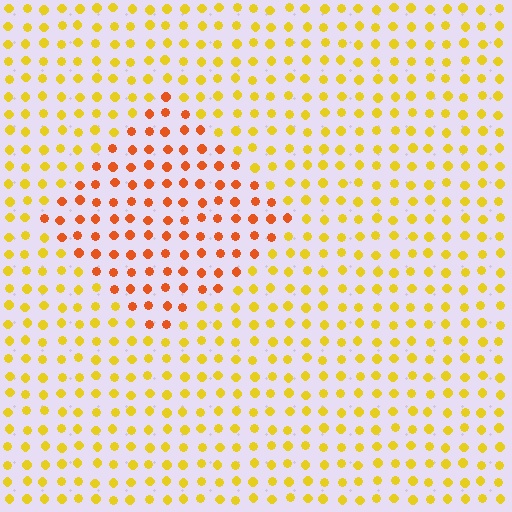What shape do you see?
I see a diamond.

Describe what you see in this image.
The image is filled with small yellow elements in a uniform arrangement. A diamond-shaped region is visible where the elements are tinted to a slightly different hue, forming a subtle color boundary.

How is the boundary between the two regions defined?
The boundary is defined purely by a slight shift in hue (about 36 degrees). Spacing, size, and orientation are identical on both sides.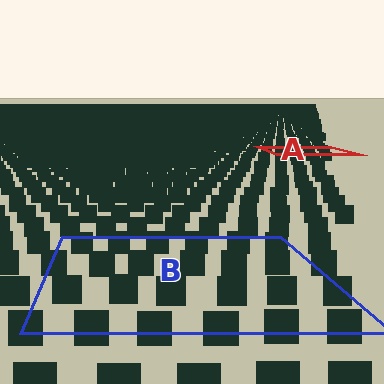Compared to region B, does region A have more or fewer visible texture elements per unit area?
Region A has more texture elements per unit area — they are packed more densely because it is farther away.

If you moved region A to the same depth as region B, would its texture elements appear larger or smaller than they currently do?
They would appear larger. At a closer depth, the same texture elements are projected at a bigger on-screen size.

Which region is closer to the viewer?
Region B is closer. The texture elements there are larger and more spread out.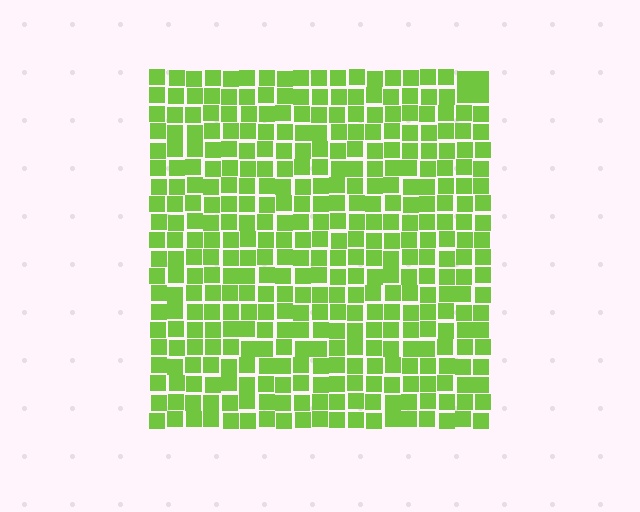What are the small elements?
The small elements are squares.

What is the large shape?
The large shape is a square.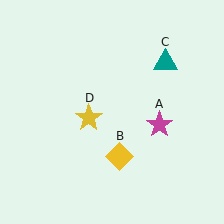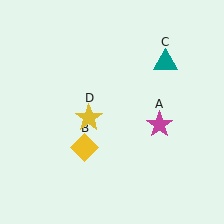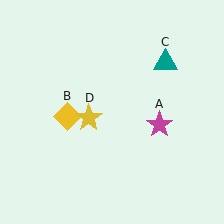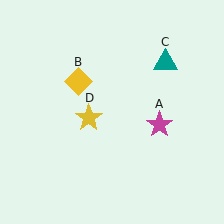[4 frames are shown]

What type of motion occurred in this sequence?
The yellow diamond (object B) rotated clockwise around the center of the scene.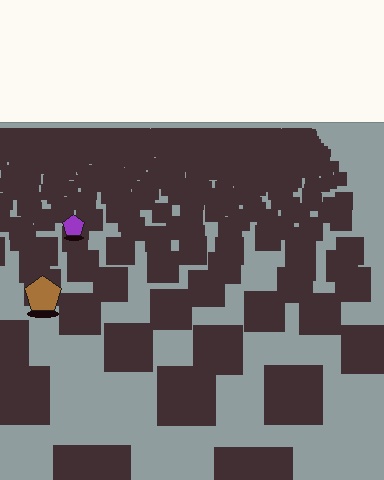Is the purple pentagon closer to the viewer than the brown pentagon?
No. The brown pentagon is closer — you can tell from the texture gradient: the ground texture is coarser near it.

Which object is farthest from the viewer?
The purple pentagon is farthest from the viewer. It appears smaller and the ground texture around it is denser.